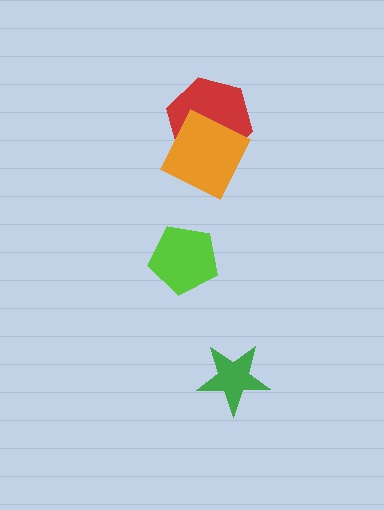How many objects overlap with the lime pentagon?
0 objects overlap with the lime pentagon.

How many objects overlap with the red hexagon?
1 object overlaps with the red hexagon.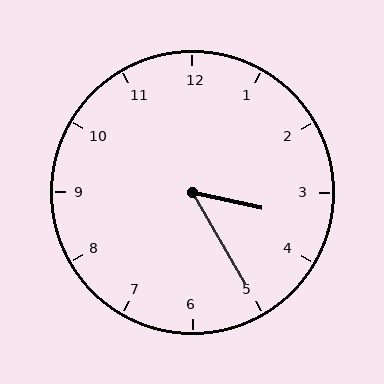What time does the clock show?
3:25.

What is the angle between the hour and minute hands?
Approximately 48 degrees.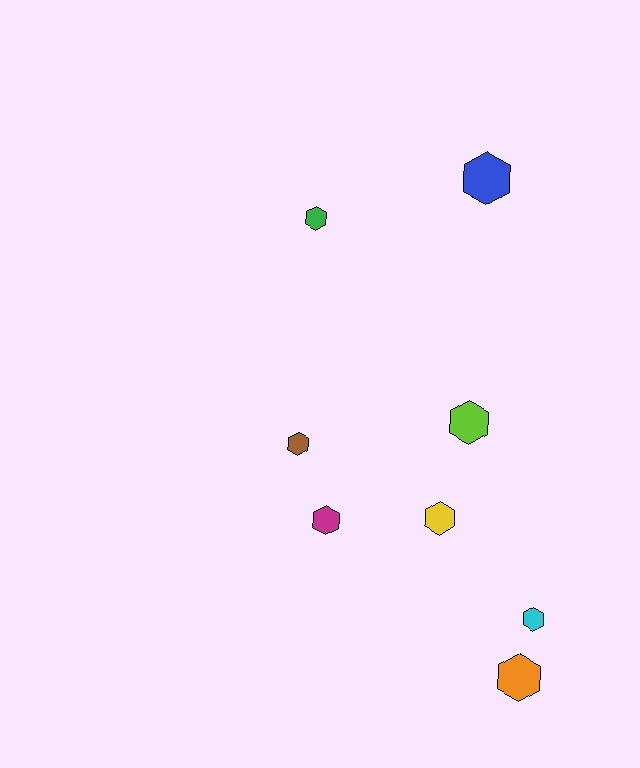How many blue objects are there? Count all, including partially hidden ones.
There is 1 blue object.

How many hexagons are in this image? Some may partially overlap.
There are 8 hexagons.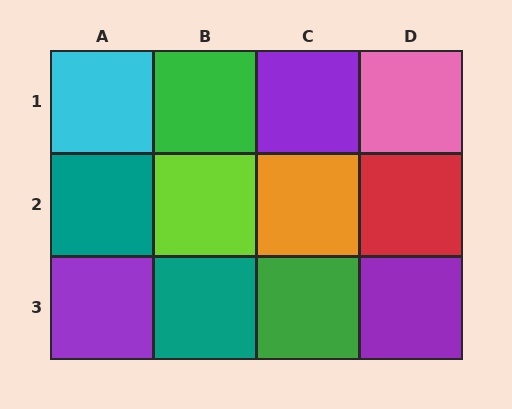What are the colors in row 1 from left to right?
Cyan, green, purple, pink.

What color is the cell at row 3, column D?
Purple.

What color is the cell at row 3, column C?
Green.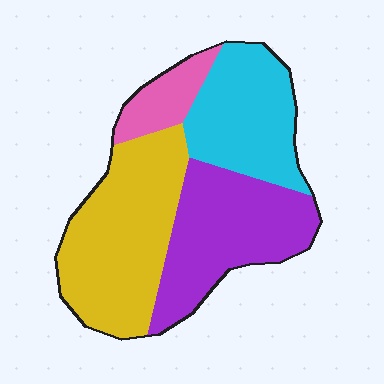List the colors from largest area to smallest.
From largest to smallest: yellow, purple, cyan, pink.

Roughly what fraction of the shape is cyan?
Cyan covers roughly 25% of the shape.